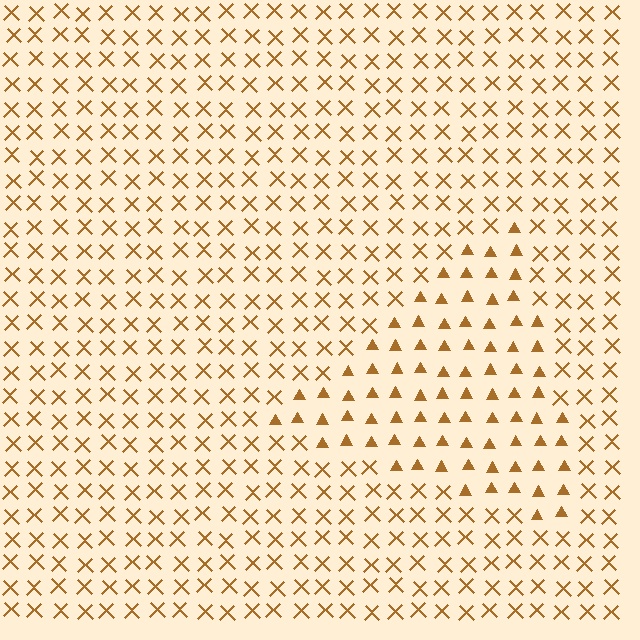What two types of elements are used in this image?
The image uses triangles inside the triangle region and X marks outside it.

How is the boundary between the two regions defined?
The boundary is defined by a change in element shape: triangles inside vs. X marks outside. All elements share the same color and spacing.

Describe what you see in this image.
The image is filled with small brown elements arranged in a uniform grid. A triangle-shaped region contains triangles, while the surrounding area contains X marks. The boundary is defined purely by the change in element shape.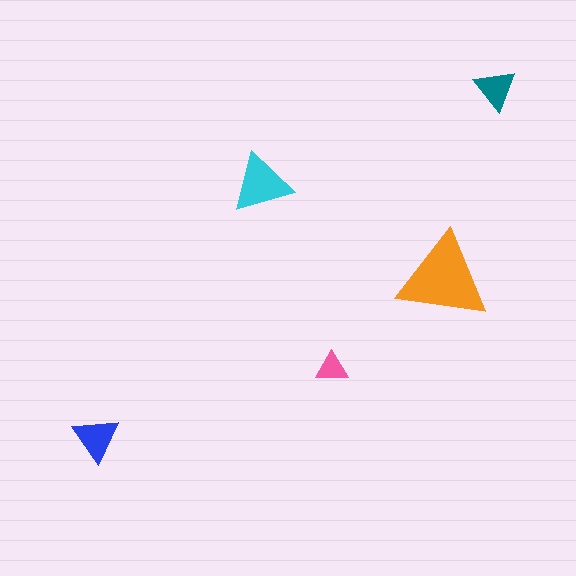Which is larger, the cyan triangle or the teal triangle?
The cyan one.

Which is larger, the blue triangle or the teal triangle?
The blue one.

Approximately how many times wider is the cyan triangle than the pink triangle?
About 2 times wider.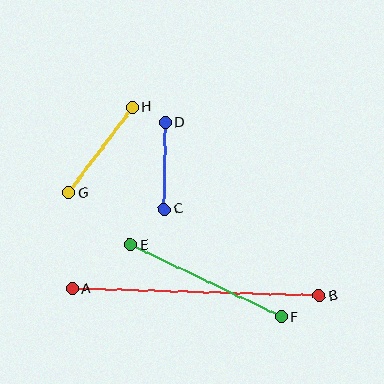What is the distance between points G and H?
The distance is approximately 107 pixels.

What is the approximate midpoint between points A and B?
The midpoint is at approximately (196, 292) pixels.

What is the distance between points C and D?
The distance is approximately 86 pixels.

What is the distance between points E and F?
The distance is approximately 167 pixels.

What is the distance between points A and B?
The distance is approximately 247 pixels.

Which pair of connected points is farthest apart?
Points A and B are farthest apart.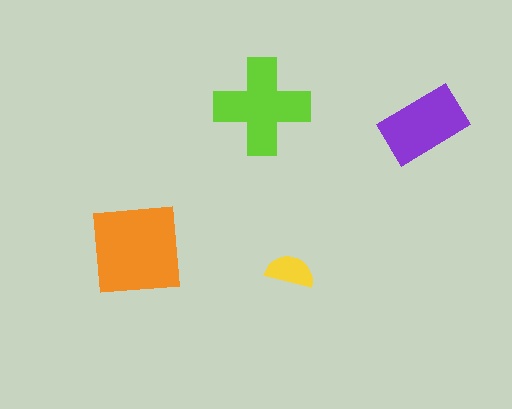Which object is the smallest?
The yellow semicircle.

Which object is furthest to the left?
The orange square is leftmost.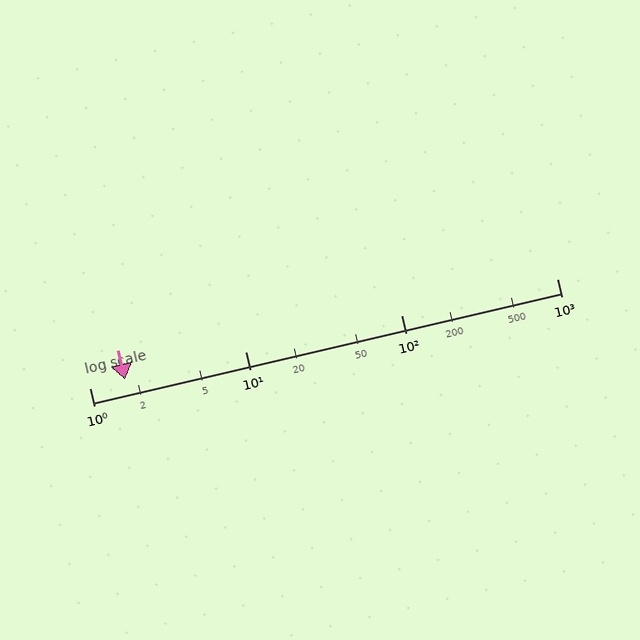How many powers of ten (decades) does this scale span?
The scale spans 3 decades, from 1 to 1000.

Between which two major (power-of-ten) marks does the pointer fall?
The pointer is between 1 and 10.